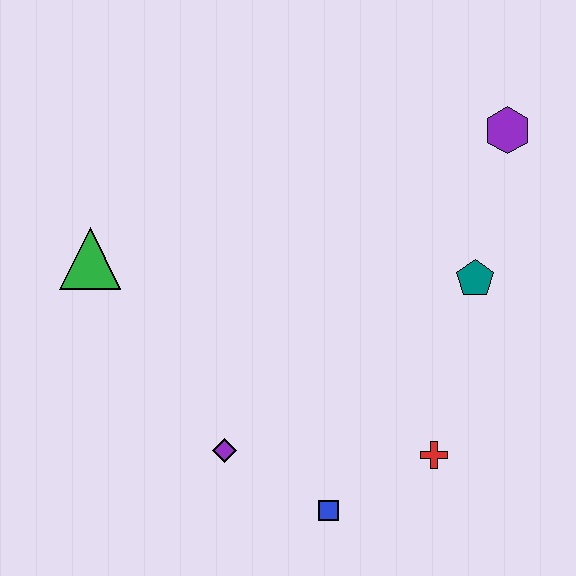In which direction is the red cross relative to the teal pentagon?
The red cross is below the teal pentagon.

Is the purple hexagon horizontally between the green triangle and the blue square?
No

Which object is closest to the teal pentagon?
The purple hexagon is closest to the teal pentagon.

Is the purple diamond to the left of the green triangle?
No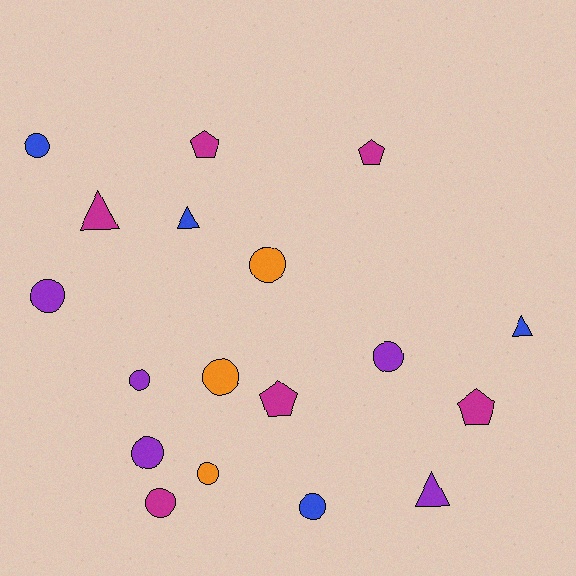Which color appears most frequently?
Magenta, with 6 objects.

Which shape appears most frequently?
Circle, with 10 objects.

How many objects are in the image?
There are 18 objects.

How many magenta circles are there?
There is 1 magenta circle.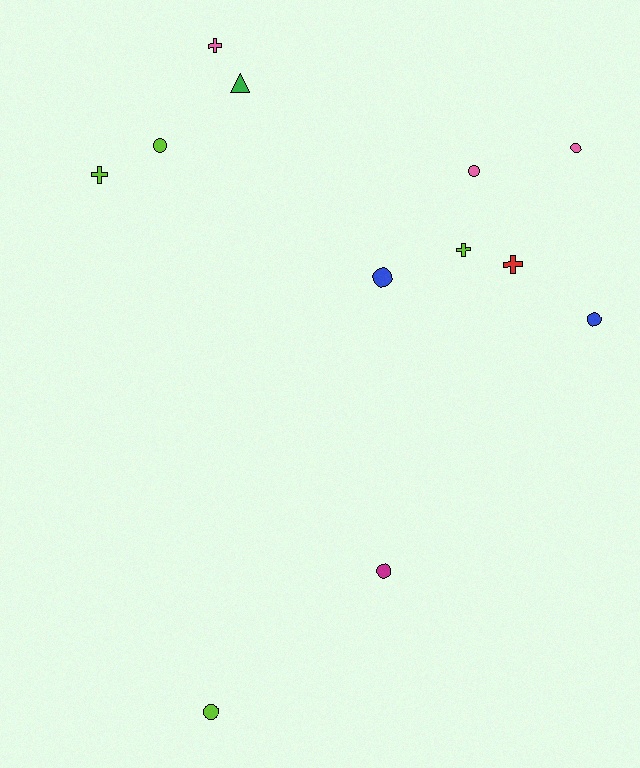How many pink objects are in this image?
There are 3 pink objects.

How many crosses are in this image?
There are 4 crosses.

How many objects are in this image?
There are 12 objects.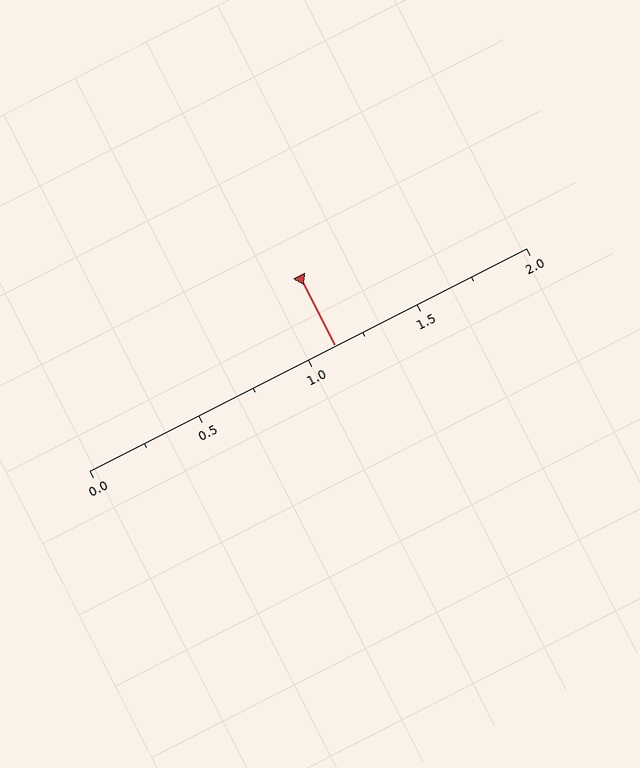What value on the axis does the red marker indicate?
The marker indicates approximately 1.12.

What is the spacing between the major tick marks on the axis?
The major ticks are spaced 0.5 apart.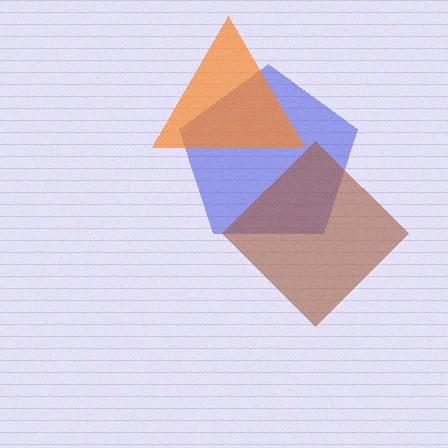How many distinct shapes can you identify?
There are 3 distinct shapes: a blue pentagon, a brown diamond, an orange triangle.